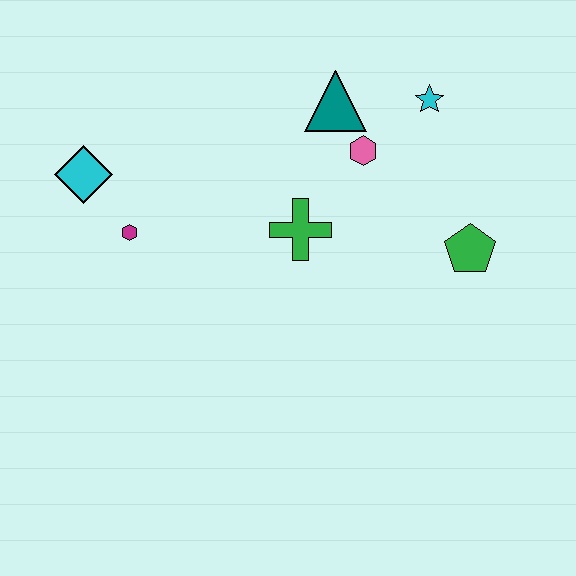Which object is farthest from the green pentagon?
The cyan diamond is farthest from the green pentagon.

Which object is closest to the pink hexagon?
The teal triangle is closest to the pink hexagon.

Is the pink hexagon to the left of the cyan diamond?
No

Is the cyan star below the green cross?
No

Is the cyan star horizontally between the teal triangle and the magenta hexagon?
No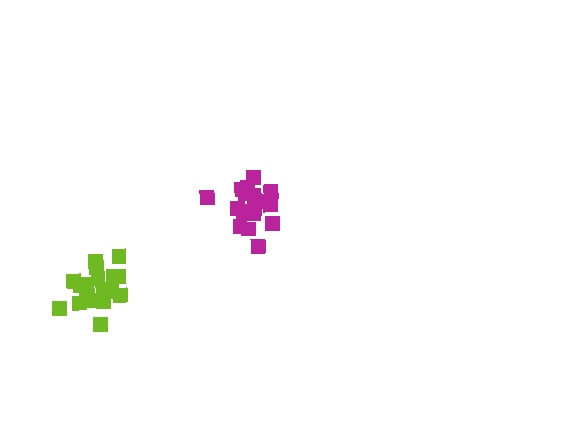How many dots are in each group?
Group 1: 18 dots, Group 2: 19 dots (37 total).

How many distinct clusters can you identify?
There are 2 distinct clusters.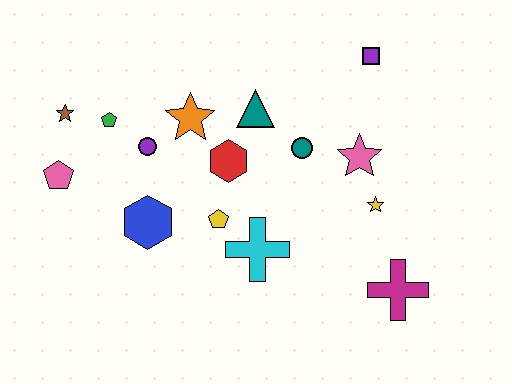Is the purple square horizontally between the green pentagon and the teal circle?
No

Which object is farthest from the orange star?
The magenta cross is farthest from the orange star.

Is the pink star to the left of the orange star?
No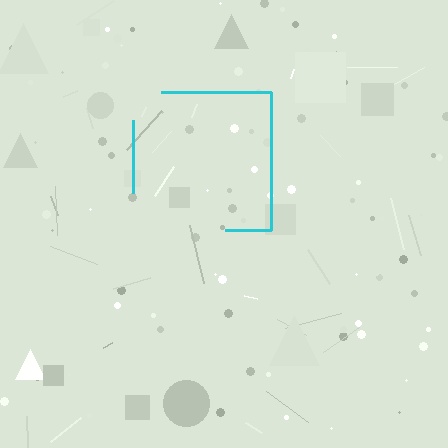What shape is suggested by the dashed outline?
The dashed outline suggests a square.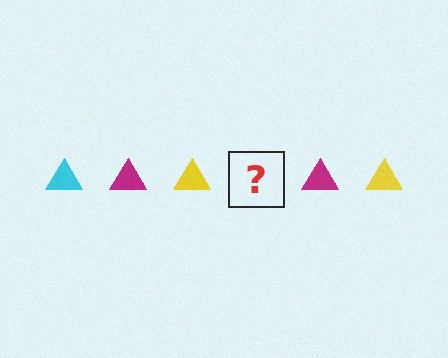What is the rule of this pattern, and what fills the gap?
The rule is that the pattern cycles through cyan, magenta, yellow triangles. The gap should be filled with a cyan triangle.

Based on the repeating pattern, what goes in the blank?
The blank should be a cyan triangle.